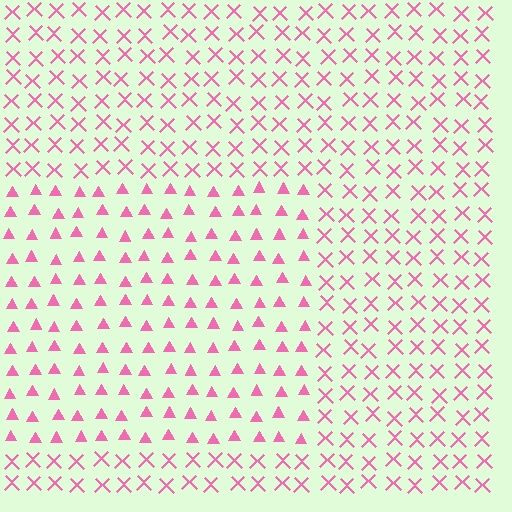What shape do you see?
I see a rectangle.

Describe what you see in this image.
The image is filled with small pink elements arranged in a uniform grid. A rectangle-shaped region contains triangles, while the surrounding area contains X marks. The boundary is defined purely by the change in element shape.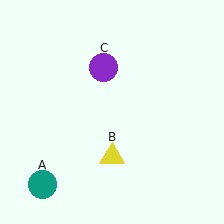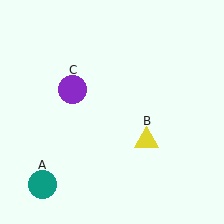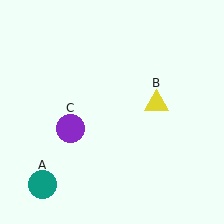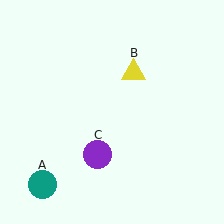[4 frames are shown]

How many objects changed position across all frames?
2 objects changed position: yellow triangle (object B), purple circle (object C).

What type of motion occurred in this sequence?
The yellow triangle (object B), purple circle (object C) rotated counterclockwise around the center of the scene.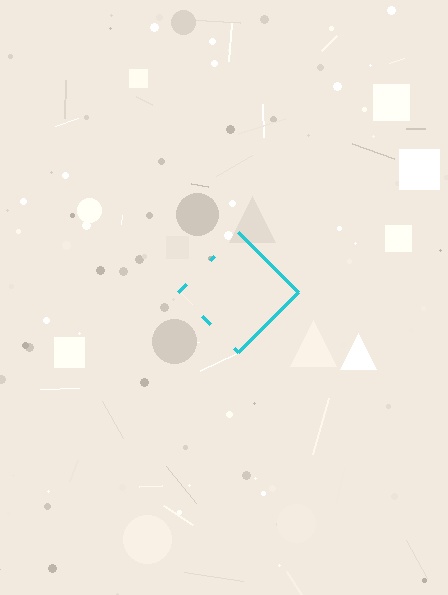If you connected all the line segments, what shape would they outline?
They would outline a diamond.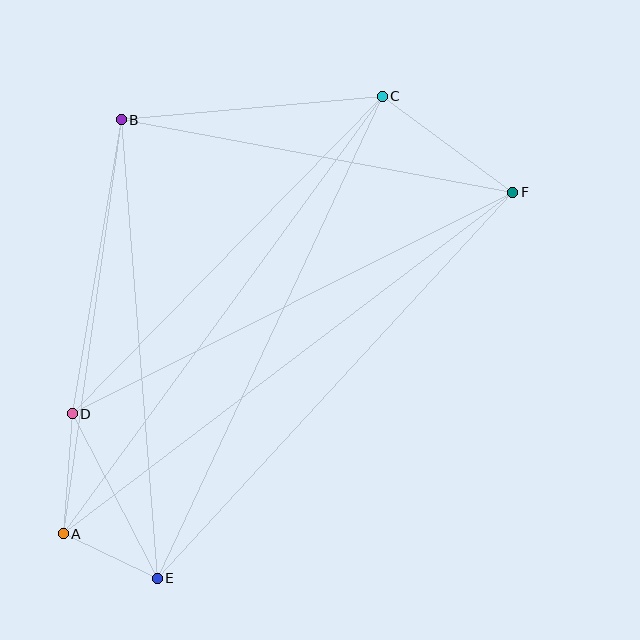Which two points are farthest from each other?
Points A and F are farthest from each other.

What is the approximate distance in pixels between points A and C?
The distance between A and C is approximately 541 pixels.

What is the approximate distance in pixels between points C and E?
The distance between C and E is approximately 532 pixels.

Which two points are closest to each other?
Points A and E are closest to each other.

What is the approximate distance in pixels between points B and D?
The distance between B and D is approximately 298 pixels.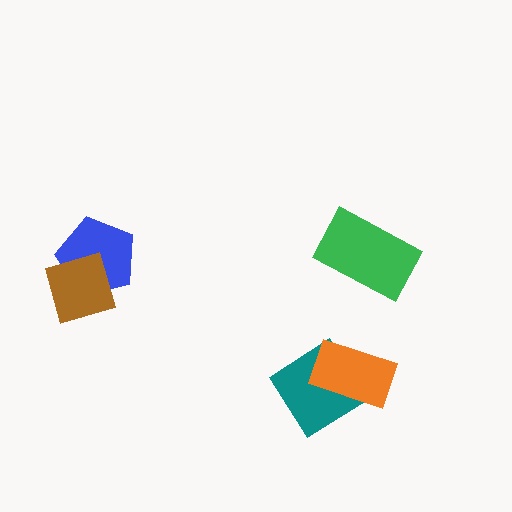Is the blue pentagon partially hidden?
Yes, it is partially covered by another shape.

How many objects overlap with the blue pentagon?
1 object overlaps with the blue pentagon.